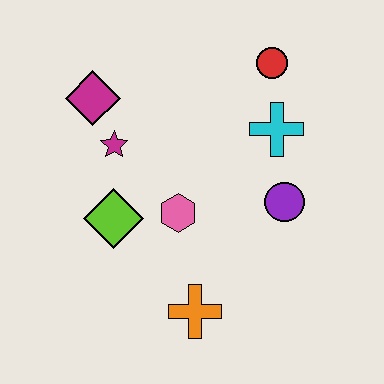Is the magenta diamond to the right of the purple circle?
No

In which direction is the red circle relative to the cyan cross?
The red circle is above the cyan cross.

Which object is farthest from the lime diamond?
The red circle is farthest from the lime diamond.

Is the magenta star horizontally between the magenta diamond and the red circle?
Yes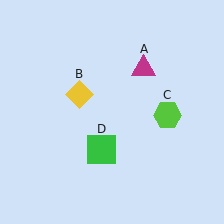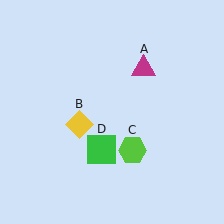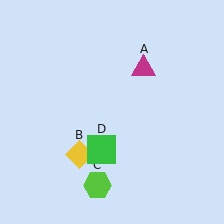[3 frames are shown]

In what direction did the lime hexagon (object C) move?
The lime hexagon (object C) moved down and to the left.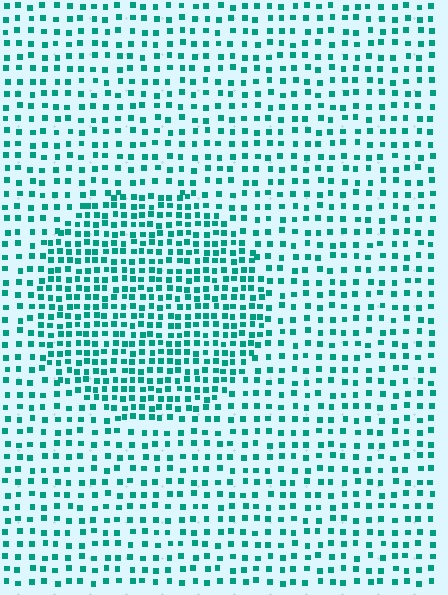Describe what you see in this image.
The image contains small teal elements arranged at two different densities. A circle-shaped region is visible where the elements are more densely packed than the surrounding area.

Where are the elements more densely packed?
The elements are more densely packed inside the circle boundary.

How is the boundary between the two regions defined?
The boundary is defined by a change in element density (approximately 1.9x ratio). All elements are the same color, size, and shape.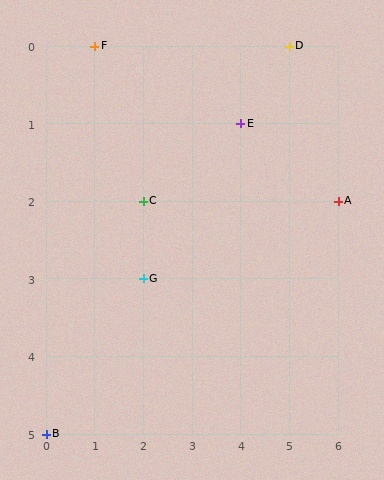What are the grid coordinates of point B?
Point B is at grid coordinates (0, 5).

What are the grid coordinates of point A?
Point A is at grid coordinates (6, 2).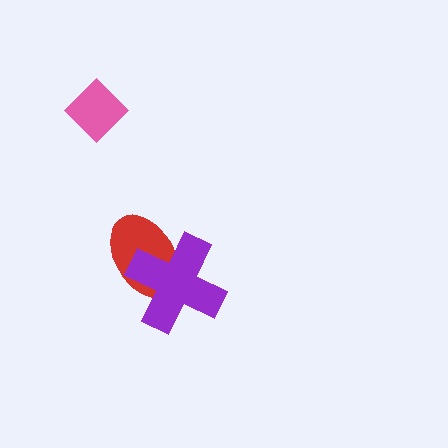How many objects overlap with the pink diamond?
0 objects overlap with the pink diamond.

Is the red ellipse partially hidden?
Yes, it is partially covered by another shape.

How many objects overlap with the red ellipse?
1 object overlaps with the red ellipse.